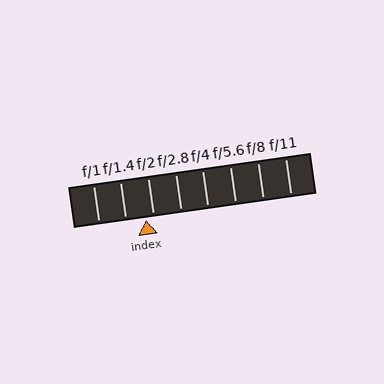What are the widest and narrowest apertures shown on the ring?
The widest aperture shown is f/1 and the narrowest is f/11.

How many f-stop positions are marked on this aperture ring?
There are 8 f-stop positions marked.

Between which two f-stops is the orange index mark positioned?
The index mark is between f/1.4 and f/2.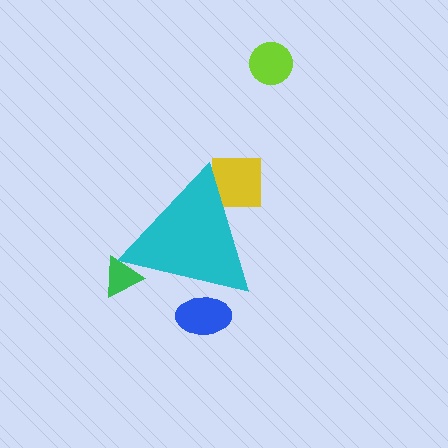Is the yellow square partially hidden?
Yes, the yellow square is partially hidden behind the cyan triangle.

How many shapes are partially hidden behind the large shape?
3 shapes are partially hidden.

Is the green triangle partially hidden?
Yes, the green triangle is partially hidden behind the cyan triangle.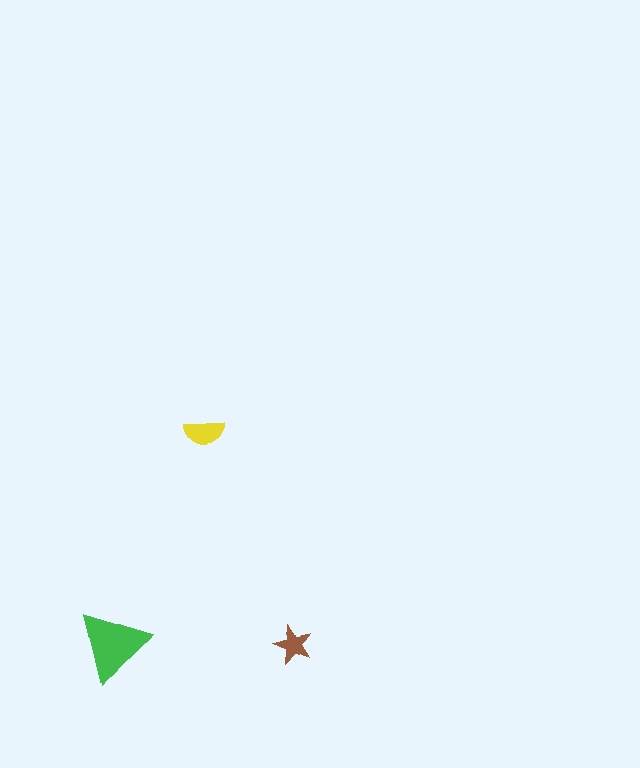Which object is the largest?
The green triangle.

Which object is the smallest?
The brown star.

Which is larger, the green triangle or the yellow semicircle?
The green triangle.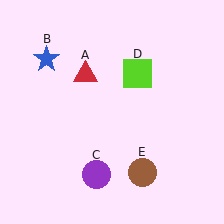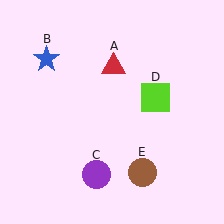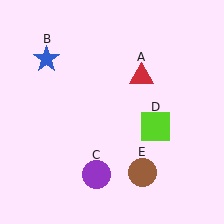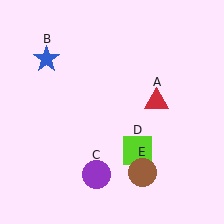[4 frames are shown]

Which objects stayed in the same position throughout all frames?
Blue star (object B) and purple circle (object C) and brown circle (object E) remained stationary.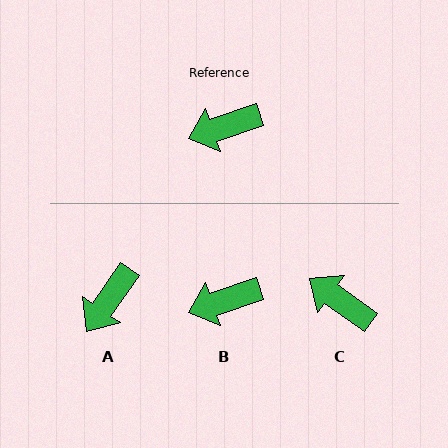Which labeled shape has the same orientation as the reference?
B.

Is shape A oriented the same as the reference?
No, it is off by about 36 degrees.